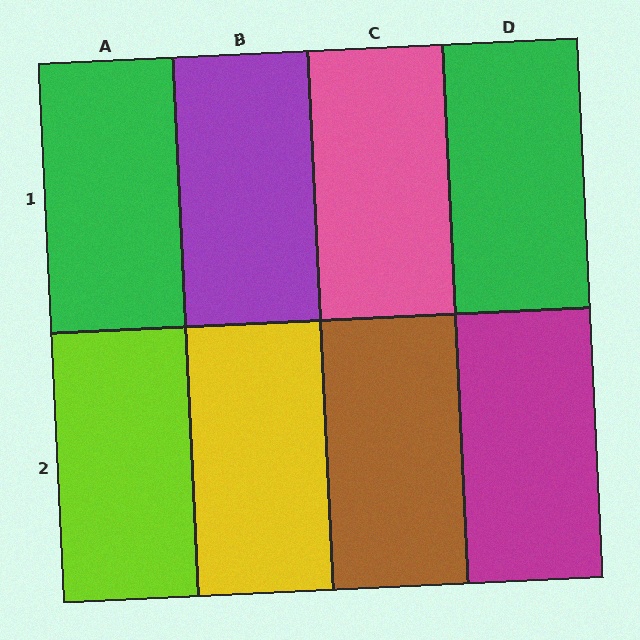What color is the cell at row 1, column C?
Pink.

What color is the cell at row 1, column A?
Green.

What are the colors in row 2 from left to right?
Lime, yellow, brown, magenta.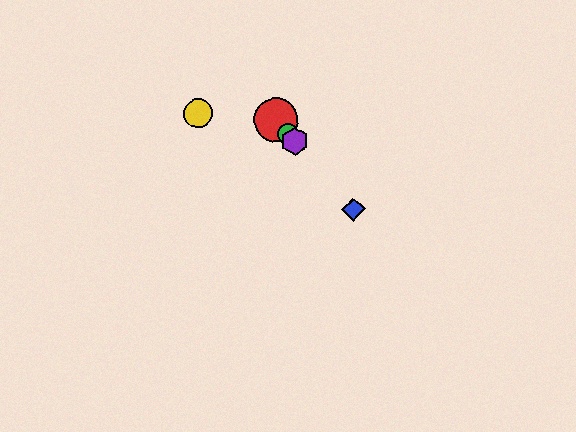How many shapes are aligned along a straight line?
4 shapes (the red circle, the blue diamond, the green circle, the purple hexagon) are aligned along a straight line.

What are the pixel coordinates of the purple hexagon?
The purple hexagon is at (294, 141).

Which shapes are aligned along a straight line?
The red circle, the blue diamond, the green circle, the purple hexagon are aligned along a straight line.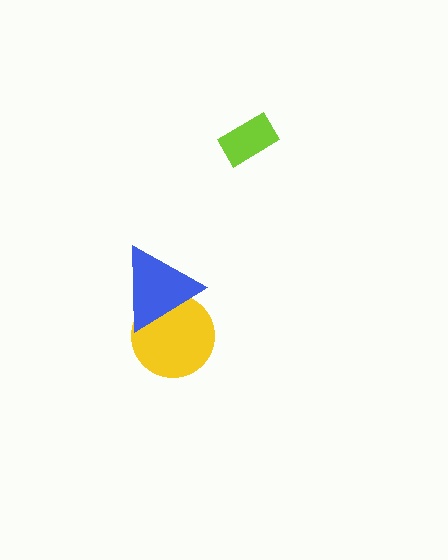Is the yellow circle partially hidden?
Yes, it is partially covered by another shape.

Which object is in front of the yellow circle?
The blue triangle is in front of the yellow circle.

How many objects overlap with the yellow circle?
1 object overlaps with the yellow circle.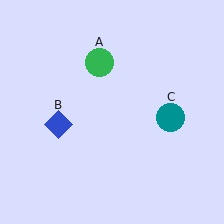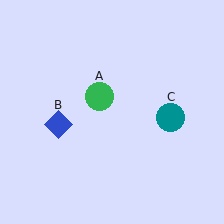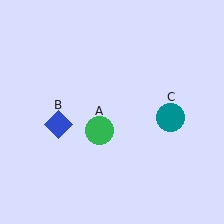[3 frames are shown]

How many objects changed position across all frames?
1 object changed position: green circle (object A).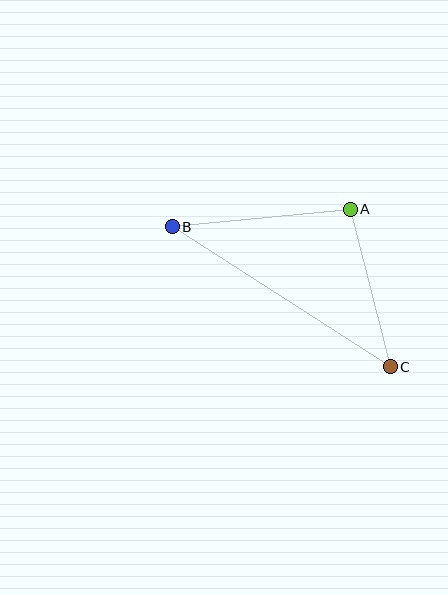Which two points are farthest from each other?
Points B and C are farthest from each other.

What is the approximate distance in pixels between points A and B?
The distance between A and B is approximately 179 pixels.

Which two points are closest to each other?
Points A and C are closest to each other.